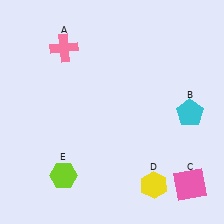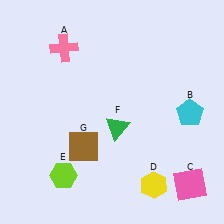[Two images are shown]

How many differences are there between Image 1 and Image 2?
There are 2 differences between the two images.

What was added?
A green triangle (F), a brown square (G) were added in Image 2.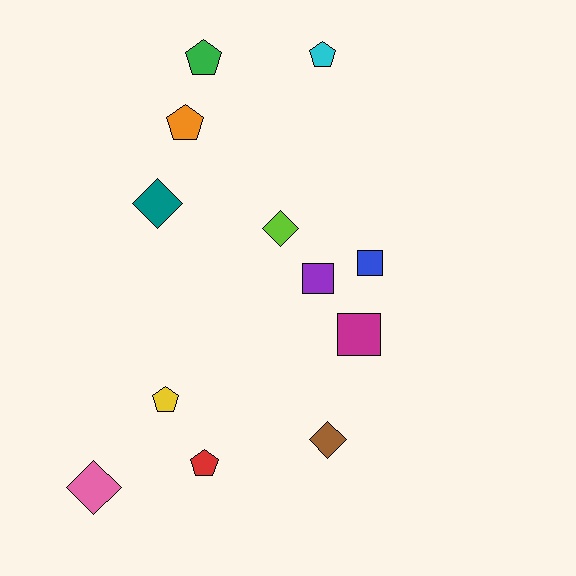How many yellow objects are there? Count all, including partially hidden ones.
There is 1 yellow object.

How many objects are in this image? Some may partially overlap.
There are 12 objects.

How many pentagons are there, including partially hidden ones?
There are 5 pentagons.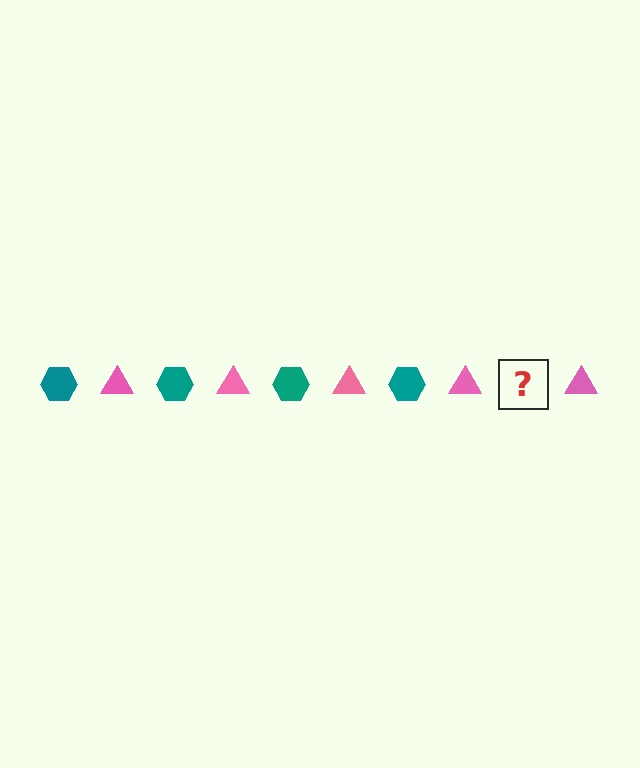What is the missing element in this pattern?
The missing element is a teal hexagon.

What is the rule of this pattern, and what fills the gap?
The rule is that the pattern alternates between teal hexagon and pink triangle. The gap should be filled with a teal hexagon.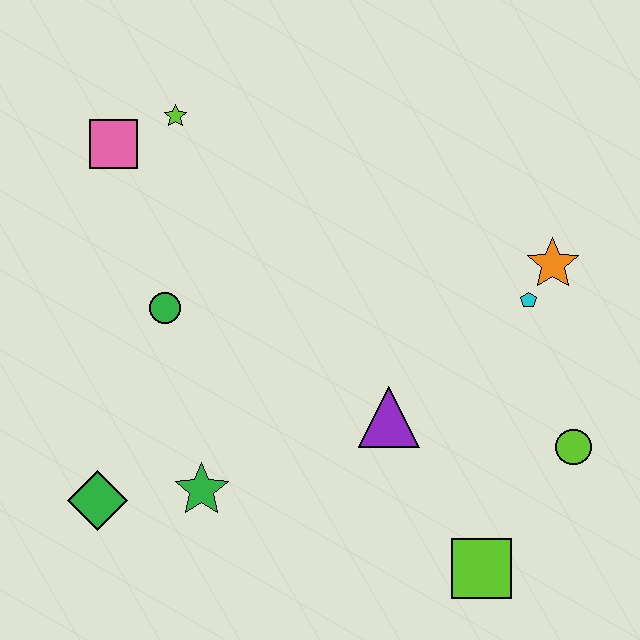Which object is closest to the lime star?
The pink square is closest to the lime star.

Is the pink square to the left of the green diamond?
No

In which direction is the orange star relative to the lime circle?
The orange star is above the lime circle.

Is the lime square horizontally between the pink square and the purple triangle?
No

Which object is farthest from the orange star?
The green diamond is farthest from the orange star.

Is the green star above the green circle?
No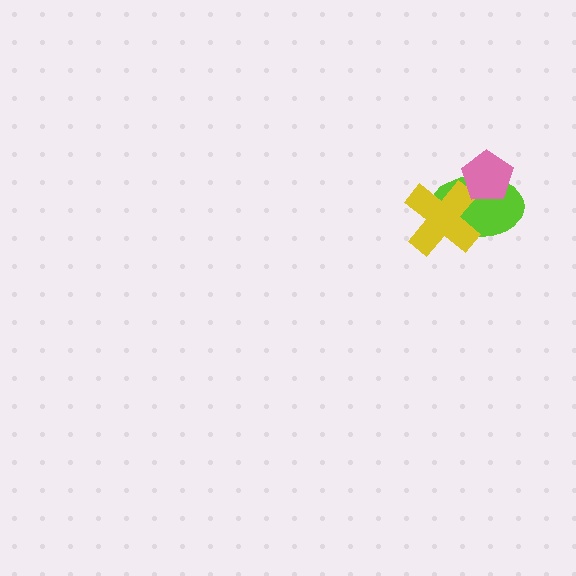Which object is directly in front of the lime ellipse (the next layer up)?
The yellow cross is directly in front of the lime ellipse.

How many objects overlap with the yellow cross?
1 object overlaps with the yellow cross.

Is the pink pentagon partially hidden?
No, no other shape covers it.